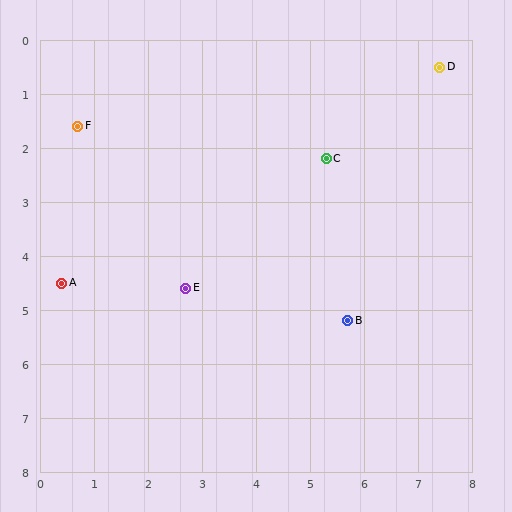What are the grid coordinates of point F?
Point F is at approximately (0.7, 1.6).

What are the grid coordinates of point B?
Point B is at approximately (5.7, 5.2).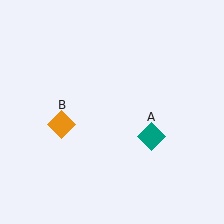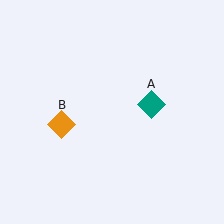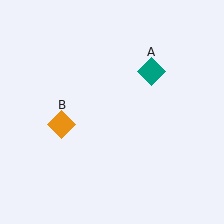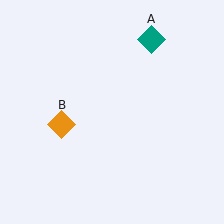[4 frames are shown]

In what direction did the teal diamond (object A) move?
The teal diamond (object A) moved up.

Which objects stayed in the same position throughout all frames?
Orange diamond (object B) remained stationary.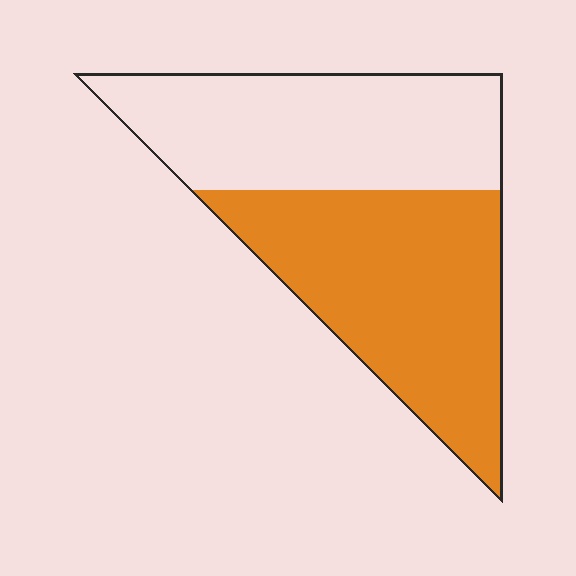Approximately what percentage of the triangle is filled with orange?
Approximately 55%.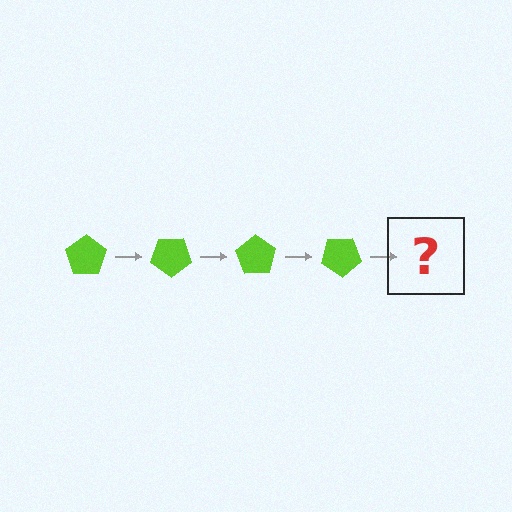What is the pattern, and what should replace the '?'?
The pattern is that the pentagon rotates 35 degrees each step. The '?' should be a lime pentagon rotated 140 degrees.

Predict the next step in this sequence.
The next step is a lime pentagon rotated 140 degrees.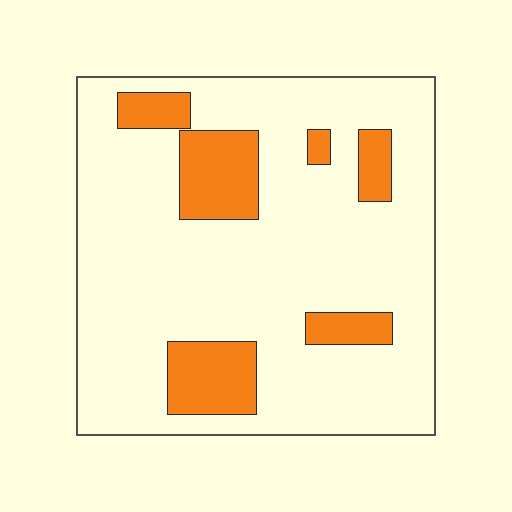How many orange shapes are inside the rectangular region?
6.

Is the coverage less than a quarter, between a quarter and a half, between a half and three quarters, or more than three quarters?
Less than a quarter.